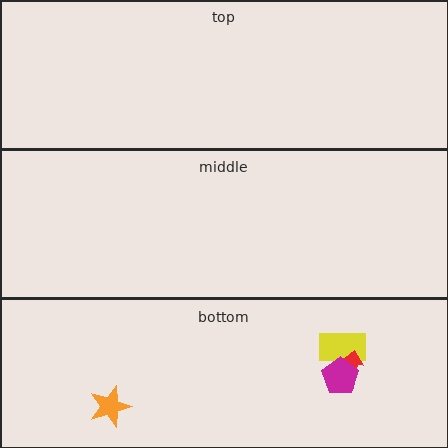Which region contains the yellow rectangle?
The bottom region.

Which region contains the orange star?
The bottom region.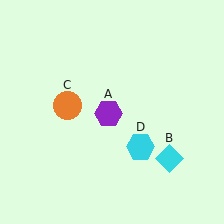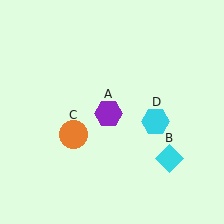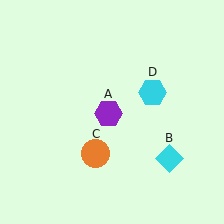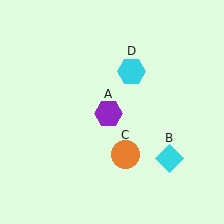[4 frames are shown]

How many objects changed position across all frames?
2 objects changed position: orange circle (object C), cyan hexagon (object D).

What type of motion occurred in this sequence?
The orange circle (object C), cyan hexagon (object D) rotated counterclockwise around the center of the scene.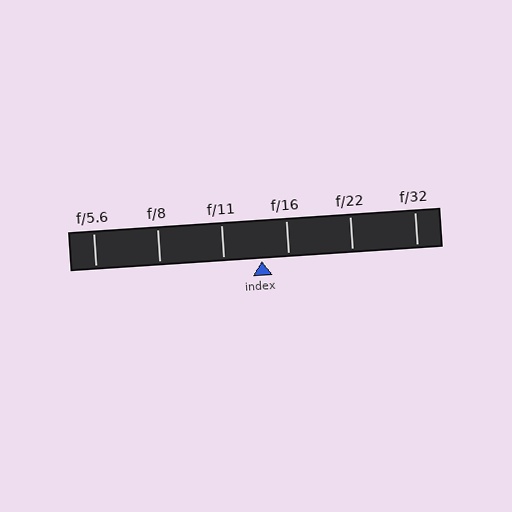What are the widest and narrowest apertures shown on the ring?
The widest aperture shown is f/5.6 and the narrowest is f/32.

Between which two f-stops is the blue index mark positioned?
The index mark is between f/11 and f/16.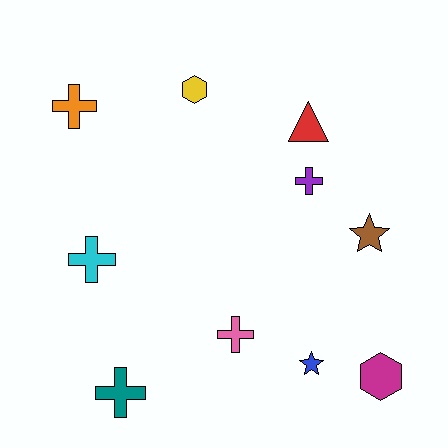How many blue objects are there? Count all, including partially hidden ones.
There is 1 blue object.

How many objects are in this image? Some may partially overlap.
There are 10 objects.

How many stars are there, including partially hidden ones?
There are 2 stars.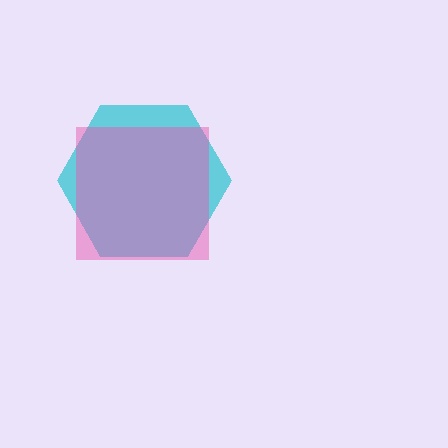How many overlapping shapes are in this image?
There are 2 overlapping shapes in the image.